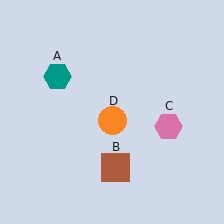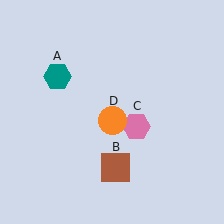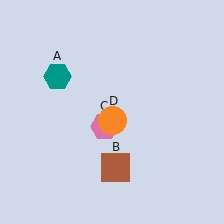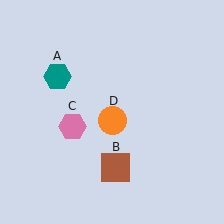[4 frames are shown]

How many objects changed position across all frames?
1 object changed position: pink hexagon (object C).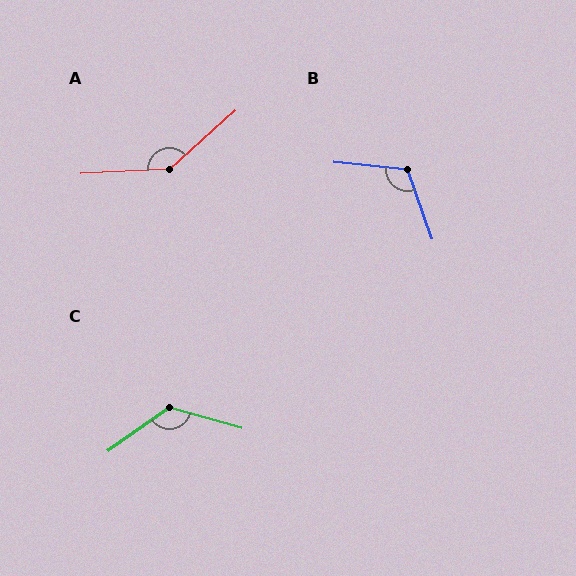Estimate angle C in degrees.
Approximately 129 degrees.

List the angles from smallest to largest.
B (115°), C (129°), A (141°).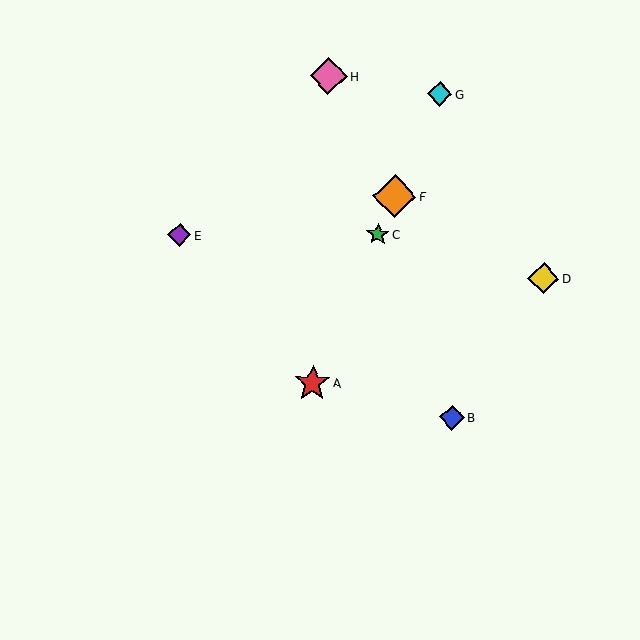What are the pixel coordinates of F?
Object F is at (395, 196).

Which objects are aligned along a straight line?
Objects A, C, F, G are aligned along a straight line.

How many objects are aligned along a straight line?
4 objects (A, C, F, G) are aligned along a straight line.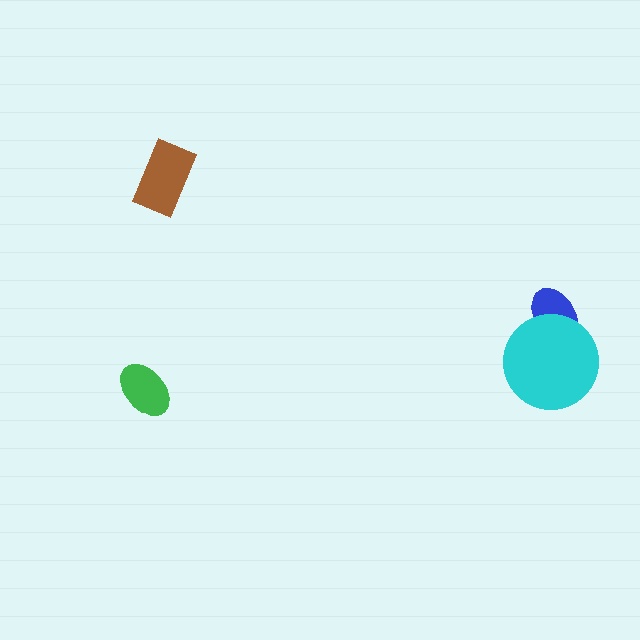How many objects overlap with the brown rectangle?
0 objects overlap with the brown rectangle.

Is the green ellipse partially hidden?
No, no other shape covers it.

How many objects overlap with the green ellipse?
0 objects overlap with the green ellipse.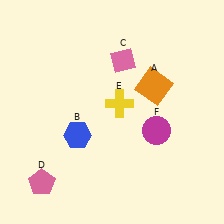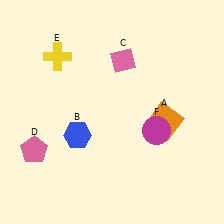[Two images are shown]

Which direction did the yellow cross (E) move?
The yellow cross (E) moved left.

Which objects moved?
The objects that moved are: the orange square (A), the pink pentagon (D), the yellow cross (E).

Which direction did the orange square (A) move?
The orange square (A) moved down.